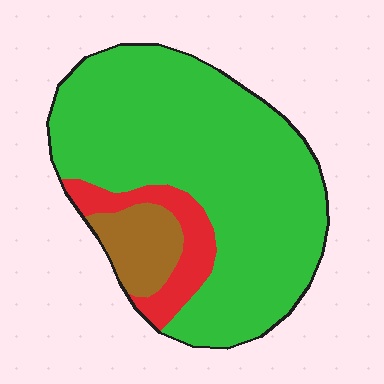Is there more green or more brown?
Green.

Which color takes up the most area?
Green, at roughly 80%.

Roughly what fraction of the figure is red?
Red takes up about one eighth (1/8) of the figure.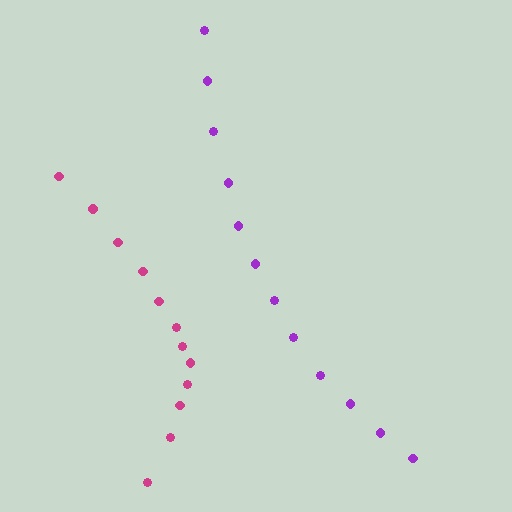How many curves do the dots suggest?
There are 2 distinct paths.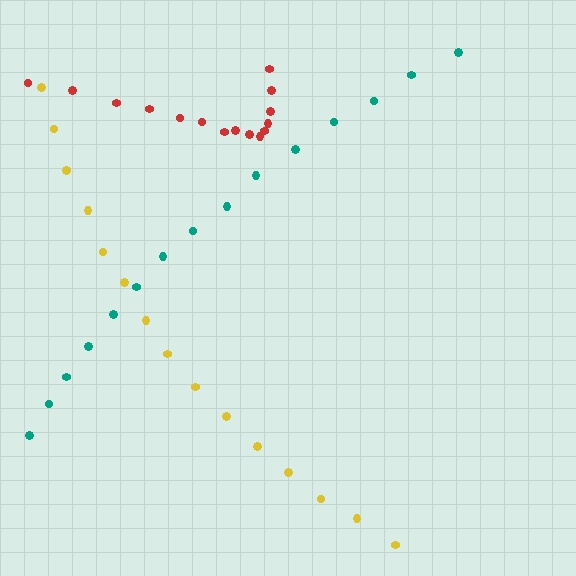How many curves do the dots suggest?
There are 3 distinct paths.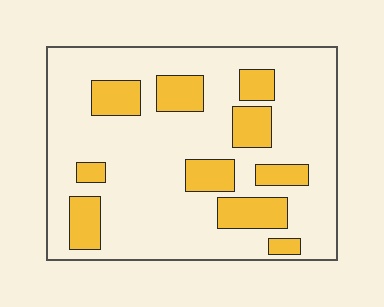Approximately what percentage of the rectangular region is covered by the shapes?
Approximately 25%.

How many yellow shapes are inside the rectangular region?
10.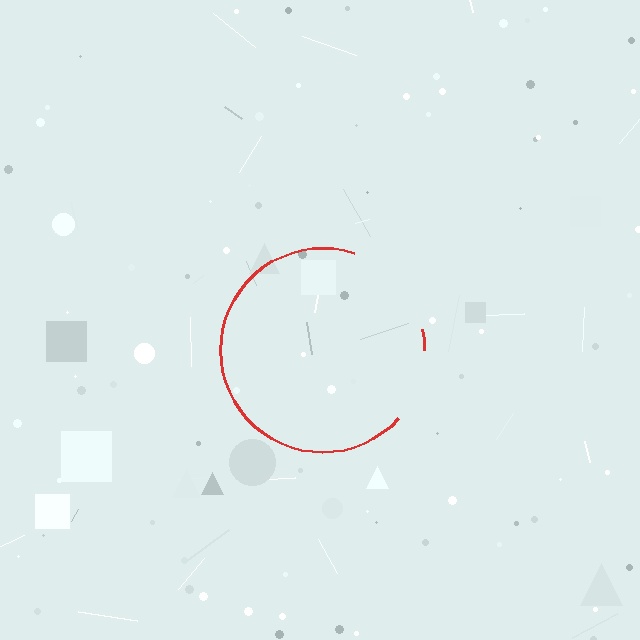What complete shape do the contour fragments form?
The contour fragments form a circle.